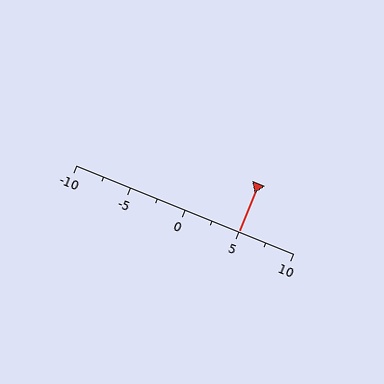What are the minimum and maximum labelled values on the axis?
The axis runs from -10 to 10.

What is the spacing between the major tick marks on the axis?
The major ticks are spaced 5 apart.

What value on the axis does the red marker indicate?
The marker indicates approximately 5.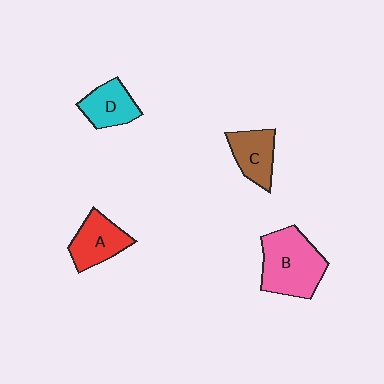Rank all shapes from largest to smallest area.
From largest to smallest: B (pink), A (red), C (brown), D (cyan).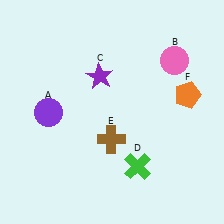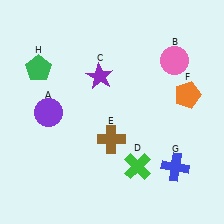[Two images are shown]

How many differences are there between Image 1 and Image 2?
There are 2 differences between the two images.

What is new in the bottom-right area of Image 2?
A blue cross (G) was added in the bottom-right area of Image 2.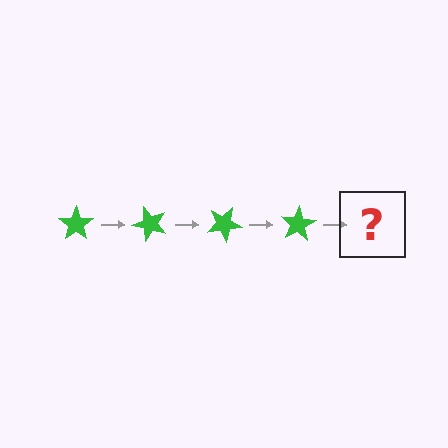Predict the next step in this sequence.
The next step is a green star rotated 200 degrees.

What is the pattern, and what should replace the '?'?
The pattern is that the star rotates 50 degrees each step. The '?' should be a green star rotated 200 degrees.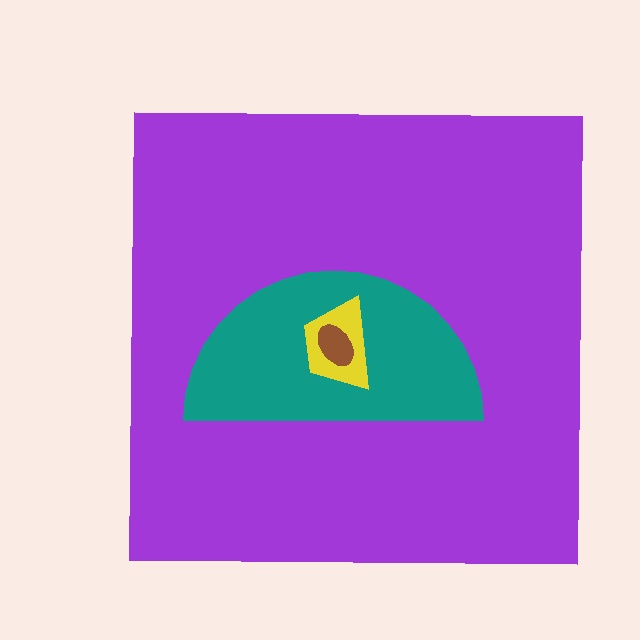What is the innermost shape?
The brown ellipse.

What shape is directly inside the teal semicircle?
The yellow trapezoid.